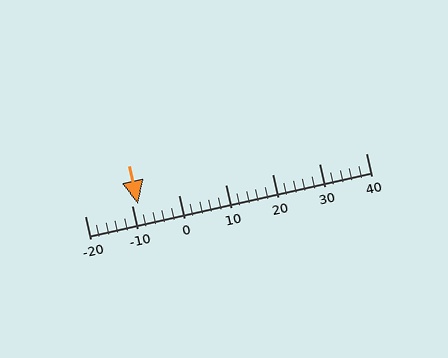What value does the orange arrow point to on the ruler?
The orange arrow points to approximately -9.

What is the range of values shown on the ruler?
The ruler shows values from -20 to 40.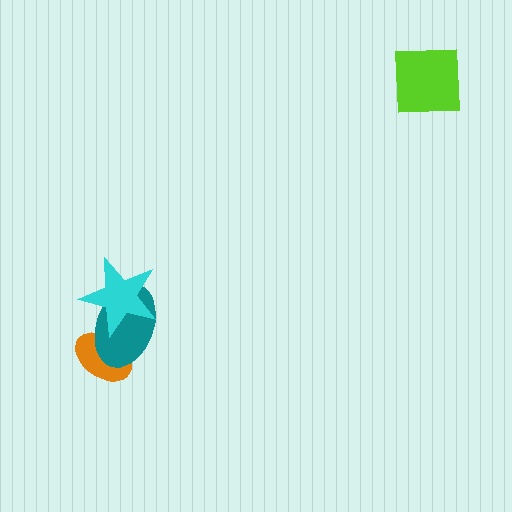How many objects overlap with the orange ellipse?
2 objects overlap with the orange ellipse.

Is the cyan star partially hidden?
No, no other shape covers it.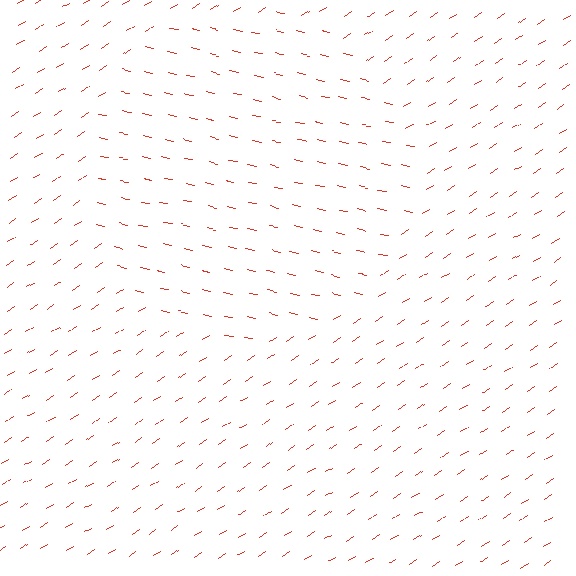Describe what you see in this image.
The image is filled with small red line segments. A circle region in the image has lines oriented differently from the surrounding lines, creating a visible texture boundary.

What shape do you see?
I see a circle.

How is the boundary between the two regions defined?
The boundary is defined purely by a change in line orientation (approximately 45 degrees difference). All lines are the same color and thickness.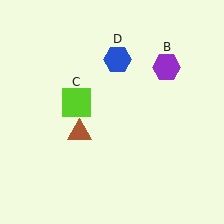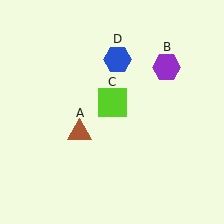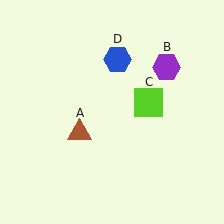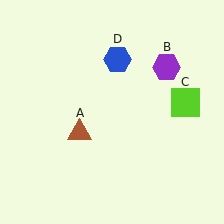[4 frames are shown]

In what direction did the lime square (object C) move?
The lime square (object C) moved right.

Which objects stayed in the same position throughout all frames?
Brown triangle (object A) and purple hexagon (object B) and blue hexagon (object D) remained stationary.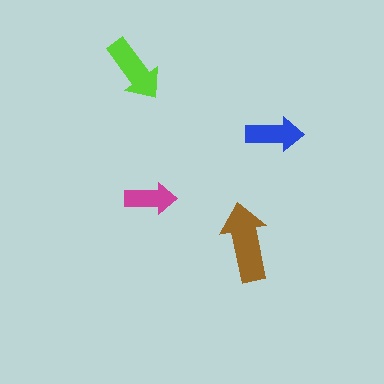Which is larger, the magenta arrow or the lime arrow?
The lime one.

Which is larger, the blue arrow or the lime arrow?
The lime one.